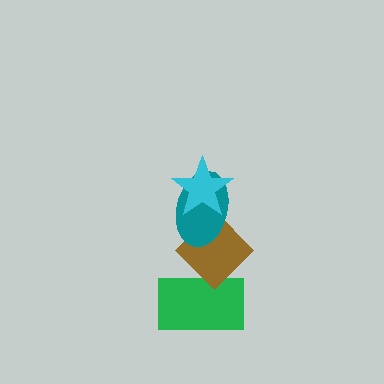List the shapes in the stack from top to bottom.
From top to bottom: the cyan star, the teal ellipse, the brown diamond, the green rectangle.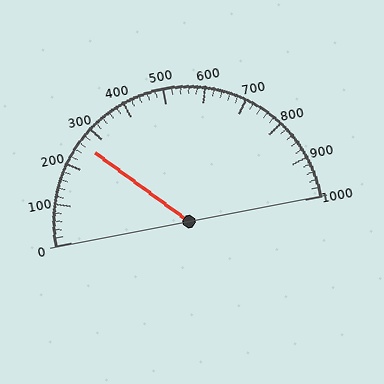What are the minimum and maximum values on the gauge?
The gauge ranges from 0 to 1000.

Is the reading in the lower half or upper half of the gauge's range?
The reading is in the lower half of the range (0 to 1000).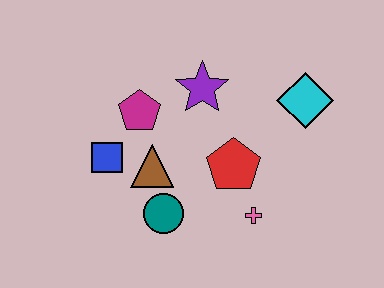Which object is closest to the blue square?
The brown triangle is closest to the blue square.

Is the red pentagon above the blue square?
No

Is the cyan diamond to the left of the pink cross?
No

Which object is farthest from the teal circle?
The cyan diamond is farthest from the teal circle.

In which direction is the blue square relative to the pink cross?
The blue square is to the left of the pink cross.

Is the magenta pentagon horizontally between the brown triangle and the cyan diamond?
No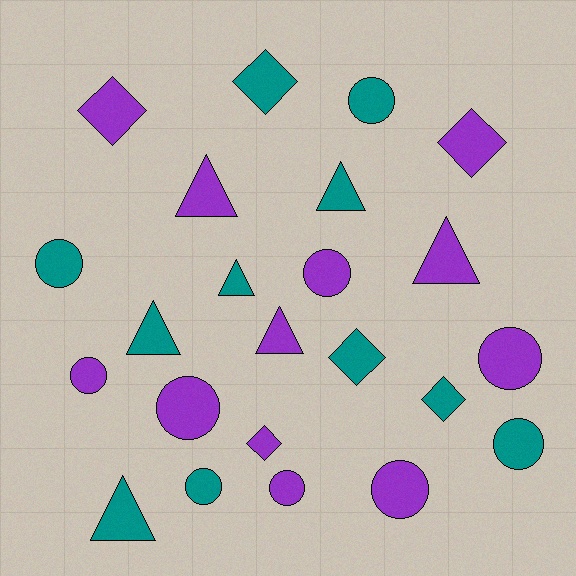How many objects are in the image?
There are 23 objects.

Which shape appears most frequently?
Circle, with 10 objects.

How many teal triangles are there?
There are 4 teal triangles.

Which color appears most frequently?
Purple, with 12 objects.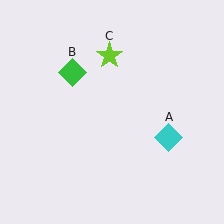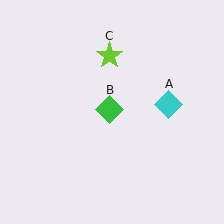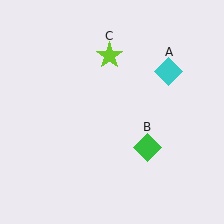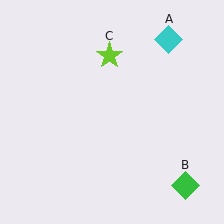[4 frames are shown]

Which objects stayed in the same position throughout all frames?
Lime star (object C) remained stationary.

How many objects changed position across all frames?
2 objects changed position: cyan diamond (object A), green diamond (object B).